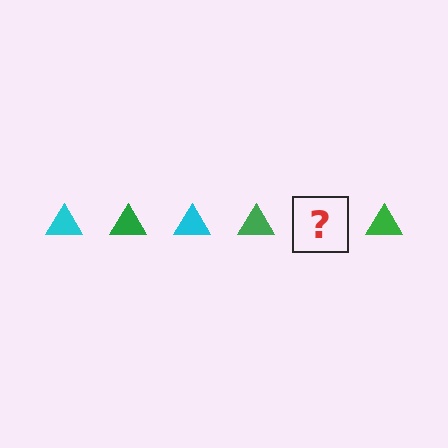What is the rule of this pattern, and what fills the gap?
The rule is that the pattern cycles through cyan, green triangles. The gap should be filled with a cyan triangle.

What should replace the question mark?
The question mark should be replaced with a cyan triangle.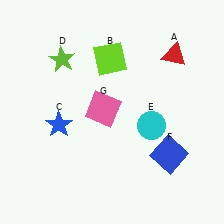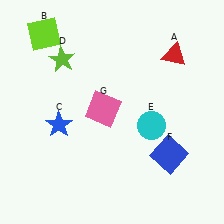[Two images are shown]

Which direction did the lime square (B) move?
The lime square (B) moved left.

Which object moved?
The lime square (B) moved left.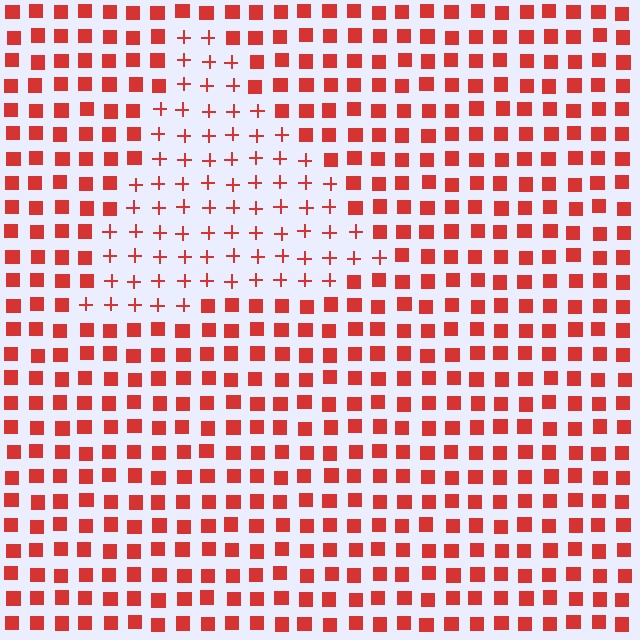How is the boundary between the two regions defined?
The boundary is defined by a change in element shape: plus signs inside vs. squares outside. All elements share the same color and spacing.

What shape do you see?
I see a triangle.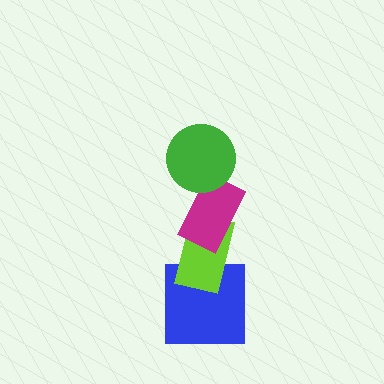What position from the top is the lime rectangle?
The lime rectangle is 3rd from the top.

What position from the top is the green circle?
The green circle is 1st from the top.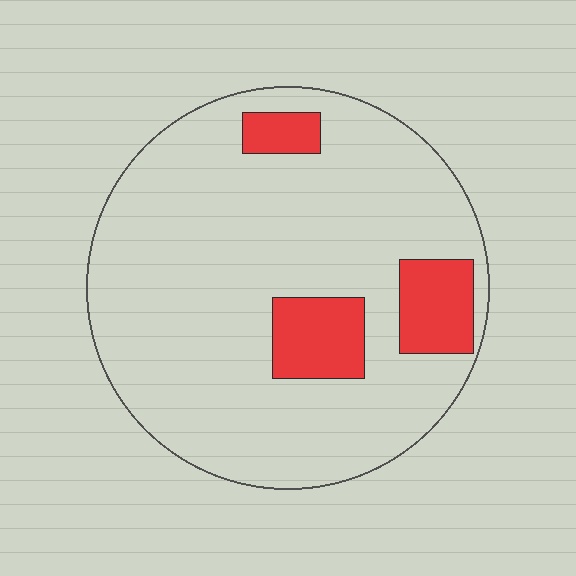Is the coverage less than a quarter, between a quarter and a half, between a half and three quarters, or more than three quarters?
Less than a quarter.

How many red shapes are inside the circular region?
3.